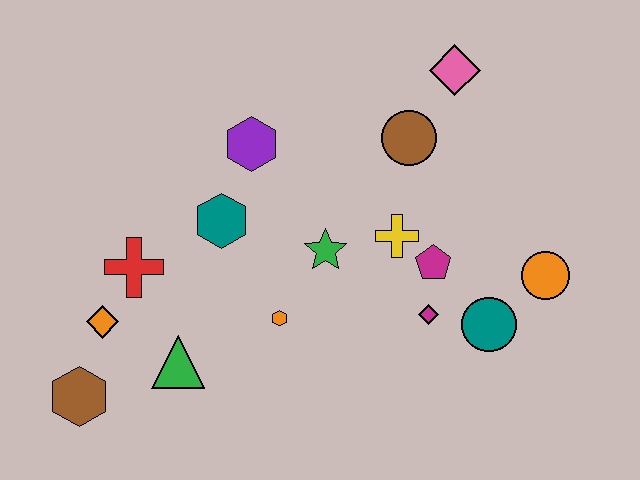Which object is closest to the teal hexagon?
The purple hexagon is closest to the teal hexagon.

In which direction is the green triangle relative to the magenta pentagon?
The green triangle is to the left of the magenta pentagon.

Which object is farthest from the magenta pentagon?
The brown hexagon is farthest from the magenta pentagon.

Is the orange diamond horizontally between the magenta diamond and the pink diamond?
No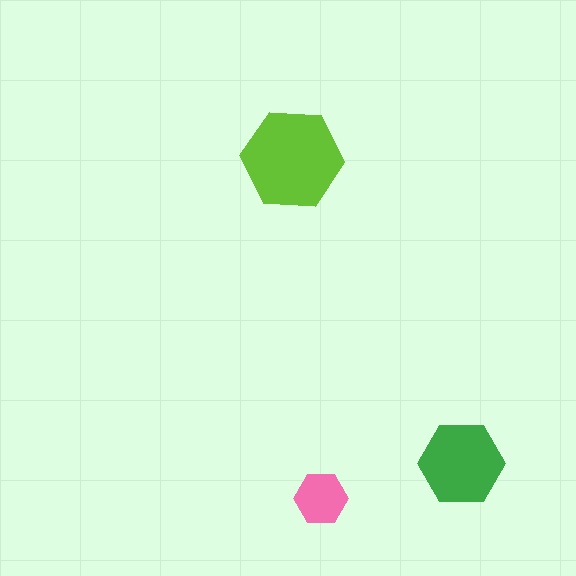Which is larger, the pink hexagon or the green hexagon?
The green one.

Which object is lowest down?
The pink hexagon is bottommost.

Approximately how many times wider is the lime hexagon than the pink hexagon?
About 2 times wider.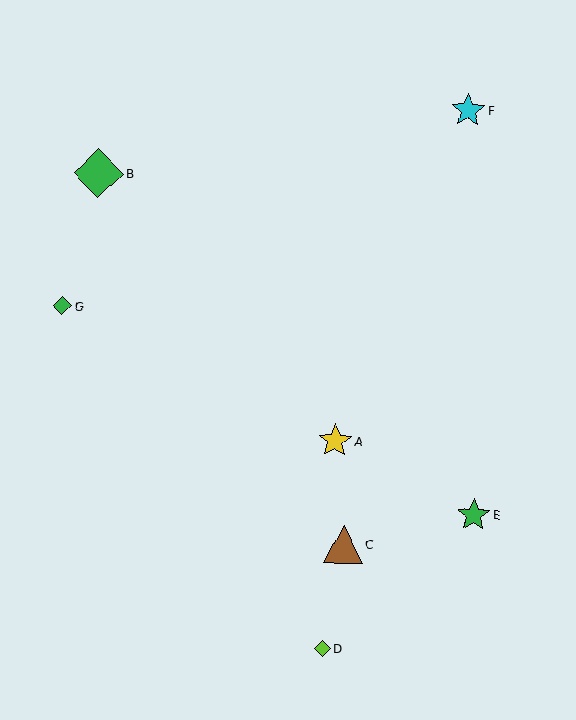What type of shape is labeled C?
Shape C is a brown triangle.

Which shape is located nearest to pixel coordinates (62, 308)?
The green diamond (labeled G) at (62, 306) is nearest to that location.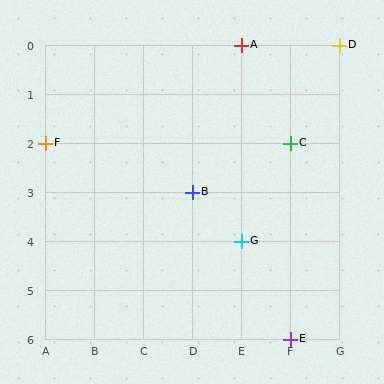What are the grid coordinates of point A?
Point A is at grid coordinates (E, 0).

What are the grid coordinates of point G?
Point G is at grid coordinates (E, 4).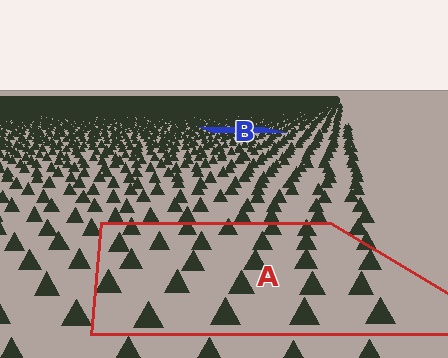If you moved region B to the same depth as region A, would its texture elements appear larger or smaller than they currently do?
They would appear larger. At a closer depth, the same texture elements are projected at a bigger on-screen size.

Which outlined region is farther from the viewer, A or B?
Region B is farther from the viewer — the texture elements inside it appear smaller and more densely packed.